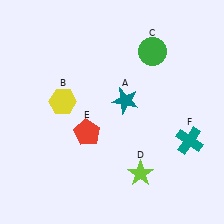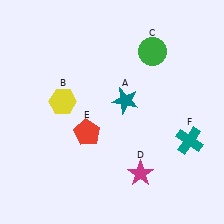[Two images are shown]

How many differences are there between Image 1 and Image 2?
There is 1 difference between the two images.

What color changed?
The star (D) changed from lime in Image 1 to magenta in Image 2.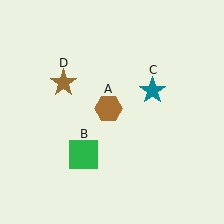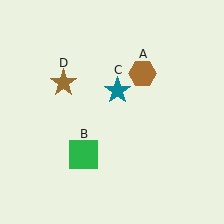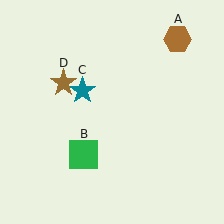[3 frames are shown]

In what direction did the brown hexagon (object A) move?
The brown hexagon (object A) moved up and to the right.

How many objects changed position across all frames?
2 objects changed position: brown hexagon (object A), teal star (object C).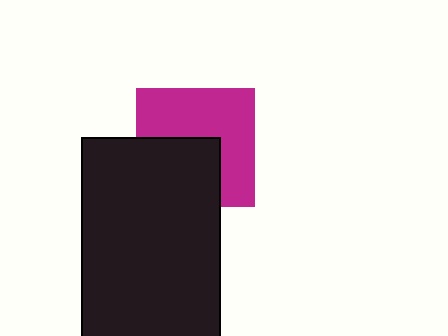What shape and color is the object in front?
The object in front is a black rectangle.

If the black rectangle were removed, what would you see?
You would see the complete magenta square.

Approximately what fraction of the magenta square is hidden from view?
Roughly 42% of the magenta square is hidden behind the black rectangle.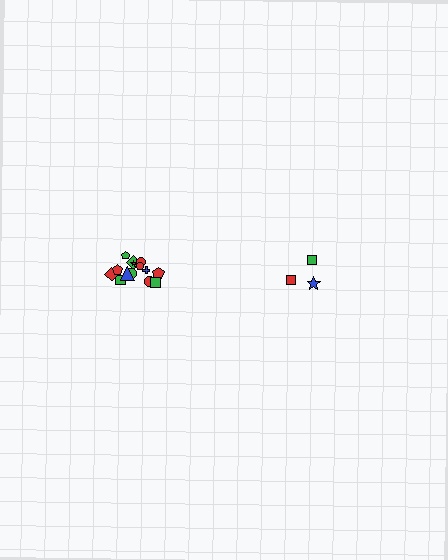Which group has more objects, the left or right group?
The left group.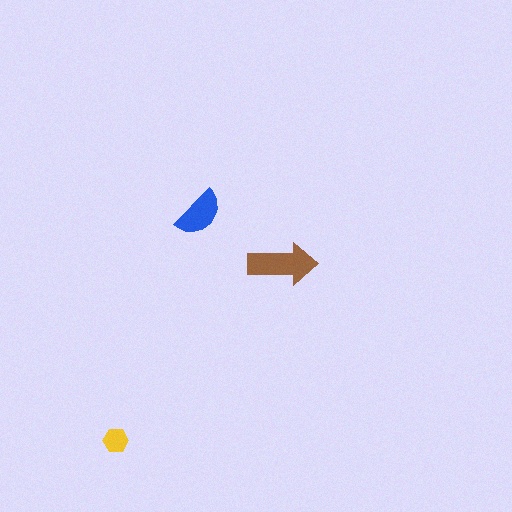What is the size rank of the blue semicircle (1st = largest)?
2nd.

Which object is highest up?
The blue semicircle is topmost.